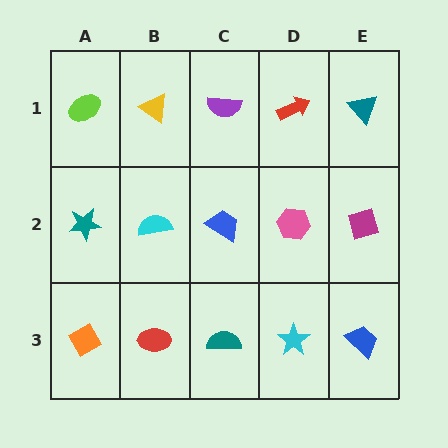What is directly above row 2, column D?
A red arrow.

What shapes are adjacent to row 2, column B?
A yellow triangle (row 1, column B), a red ellipse (row 3, column B), a teal star (row 2, column A), a blue trapezoid (row 2, column C).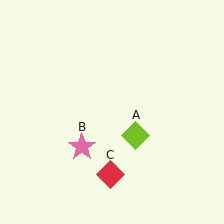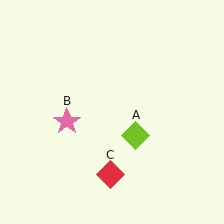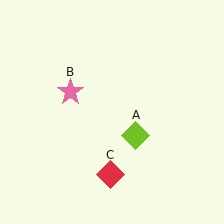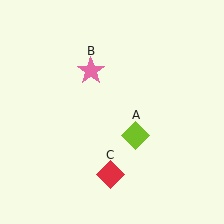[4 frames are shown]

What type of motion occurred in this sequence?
The pink star (object B) rotated clockwise around the center of the scene.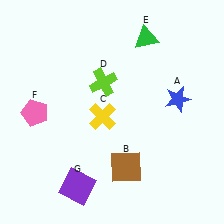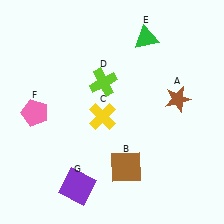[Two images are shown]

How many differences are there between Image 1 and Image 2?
There is 1 difference between the two images.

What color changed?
The star (A) changed from blue in Image 1 to brown in Image 2.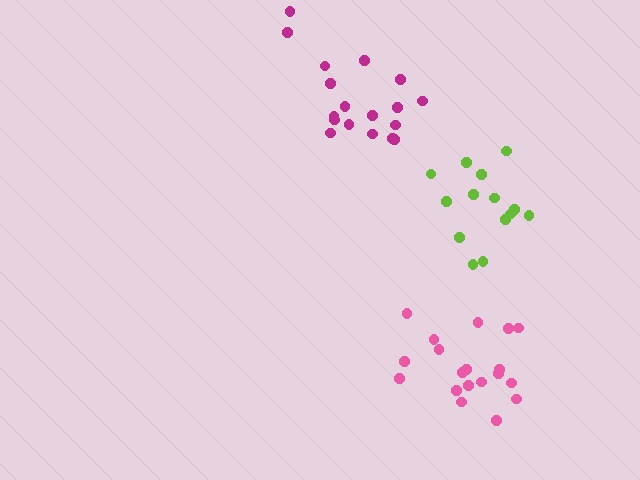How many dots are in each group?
Group 1: 19 dots, Group 2: 14 dots, Group 3: 18 dots (51 total).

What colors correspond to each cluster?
The clusters are colored: pink, lime, magenta.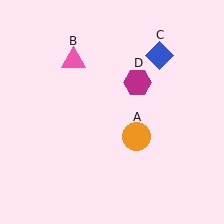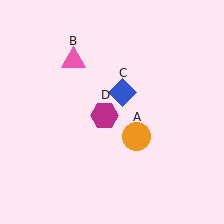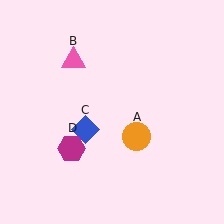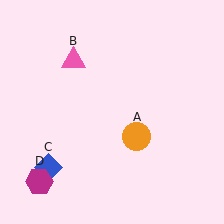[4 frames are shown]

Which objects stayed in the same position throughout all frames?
Orange circle (object A) and pink triangle (object B) remained stationary.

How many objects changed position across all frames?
2 objects changed position: blue diamond (object C), magenta hexagon (object D).